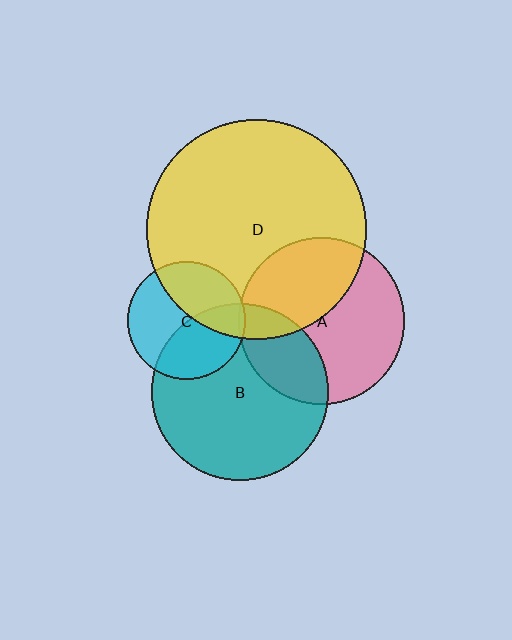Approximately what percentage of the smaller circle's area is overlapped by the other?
Approximately 40%.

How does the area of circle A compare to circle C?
Approximately 2.0 times.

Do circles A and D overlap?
Yes.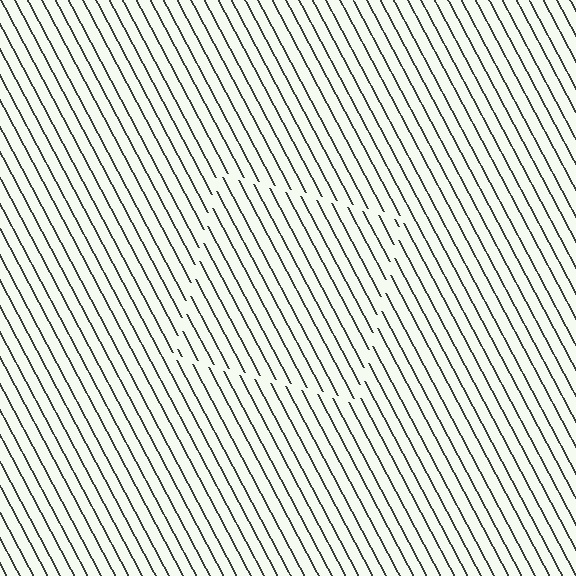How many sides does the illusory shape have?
4 sides — the line-ends trace a square.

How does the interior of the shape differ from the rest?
The interior of the shape contains the same grating, shifted by half a period — the contour is defined by the phase discontinuity where line-ends from the inner and outer gratings abut.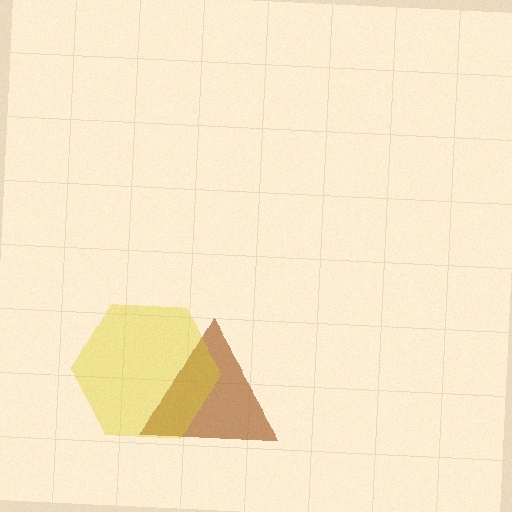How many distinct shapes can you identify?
There are 2 distinct shapes: a brown triangle, a yellow hexagon.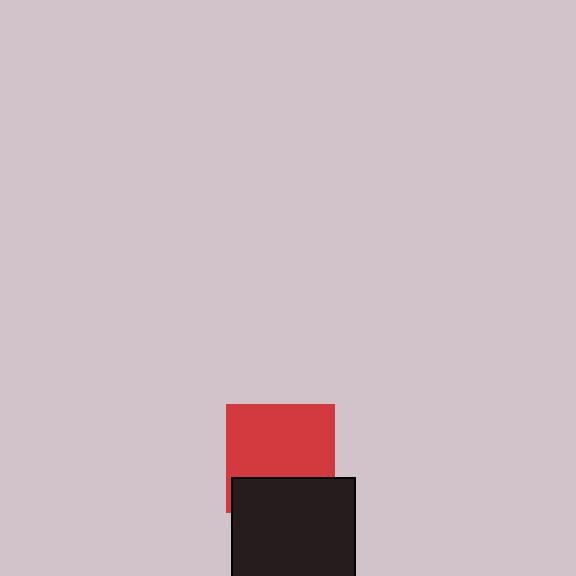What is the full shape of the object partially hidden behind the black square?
The partially hidden object is a red square.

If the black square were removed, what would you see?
You would see the complete red square.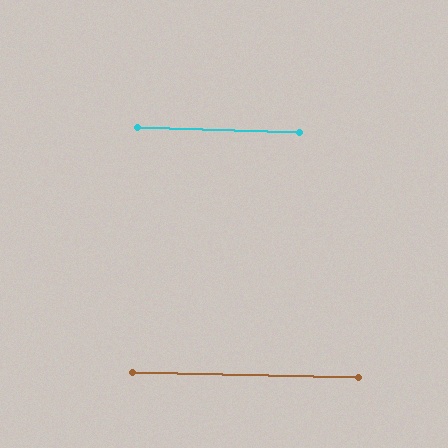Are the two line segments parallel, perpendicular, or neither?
Parallel — their directions differ by only 0.2°.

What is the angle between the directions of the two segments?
Approximately 0 degrees.